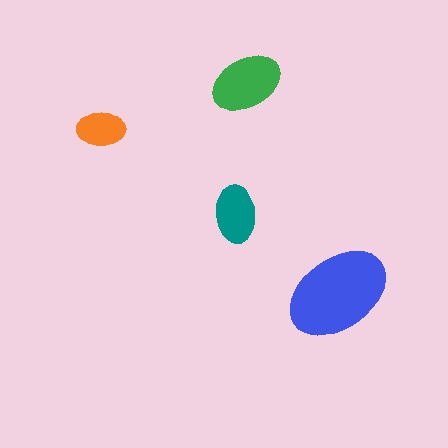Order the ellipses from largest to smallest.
the blue one, the green one, the teal one, the orange one.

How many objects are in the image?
There are 4 objects in the image.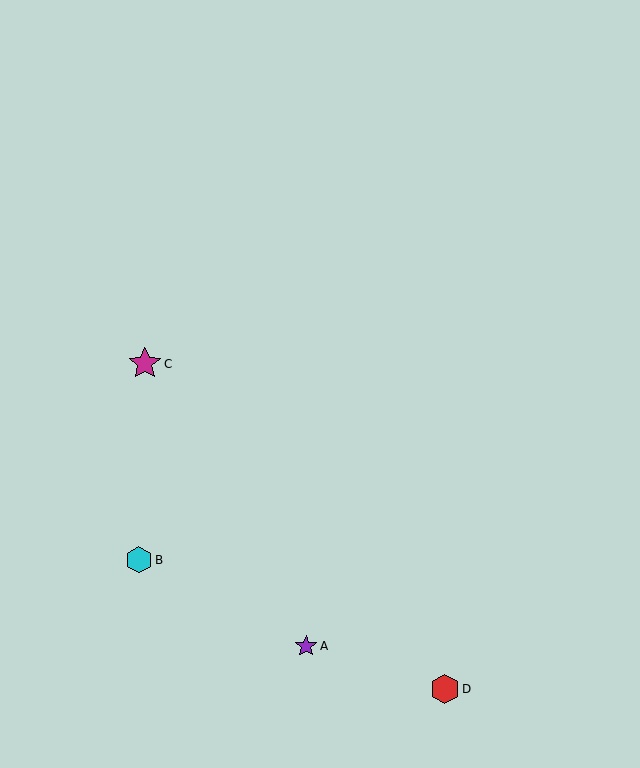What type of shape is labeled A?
Shape A is a purple star.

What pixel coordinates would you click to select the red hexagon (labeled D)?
Click at (445, 689) to select the red hexagon D.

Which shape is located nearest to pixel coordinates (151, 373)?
The magenta star (labeled C) at (145, 364) is nearest to that location.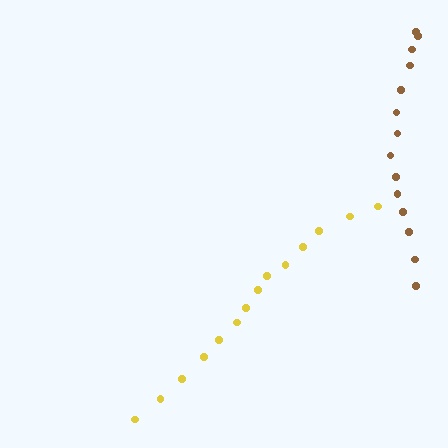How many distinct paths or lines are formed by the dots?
There are 2 distinct paths.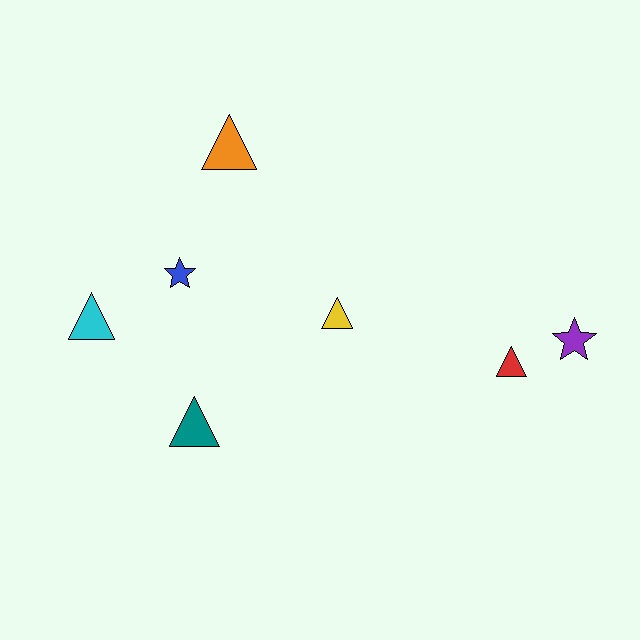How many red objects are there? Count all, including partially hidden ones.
There is 1 red object.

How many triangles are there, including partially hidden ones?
There are 5 triangles.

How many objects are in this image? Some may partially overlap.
There are 7 objects.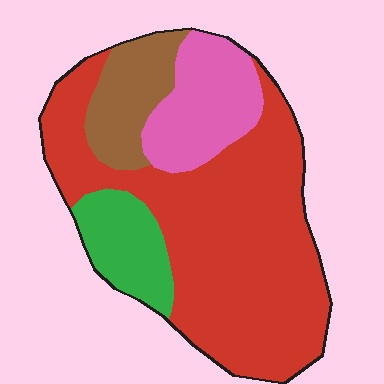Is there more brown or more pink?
Pink.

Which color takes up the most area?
Red, at roughly 60%.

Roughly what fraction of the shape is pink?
Pink covers about 15% of the shape.